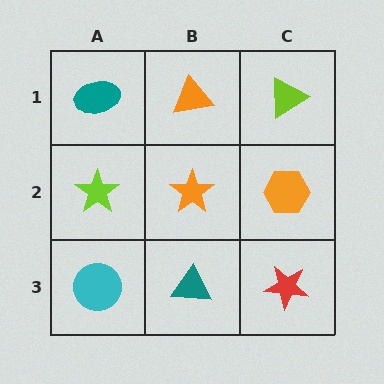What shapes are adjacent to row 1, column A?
A lime star (row 2, column A), an orange triangle (row 1, column B).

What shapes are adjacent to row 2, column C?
A lime triangle (row 1, column C), a red star (row 3, column C), an orange star (row 2, column B).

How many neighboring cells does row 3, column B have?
3.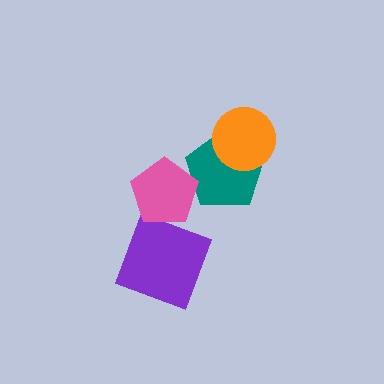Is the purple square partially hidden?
No, no other shape covers it.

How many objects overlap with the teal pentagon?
2 objects overlap with the teal pentagon.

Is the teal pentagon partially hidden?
Yes, it is partially covered by another shape.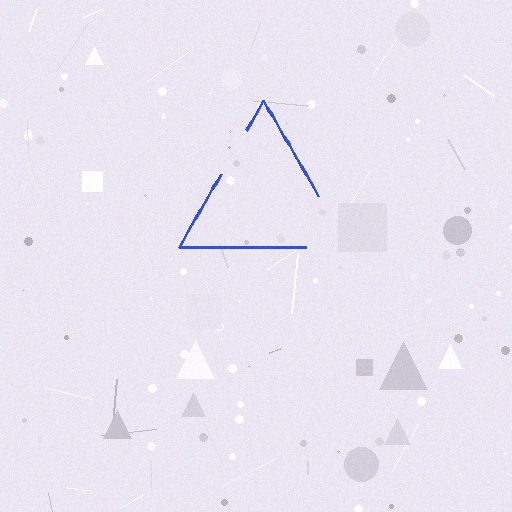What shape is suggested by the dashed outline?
The dashed outline suggests a triangle.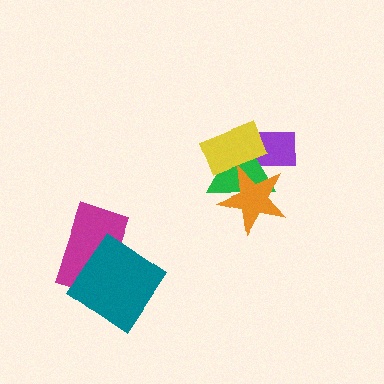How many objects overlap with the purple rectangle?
3 objects overlap with the purple rectangle.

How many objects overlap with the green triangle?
3 objects overlap with the green triangle.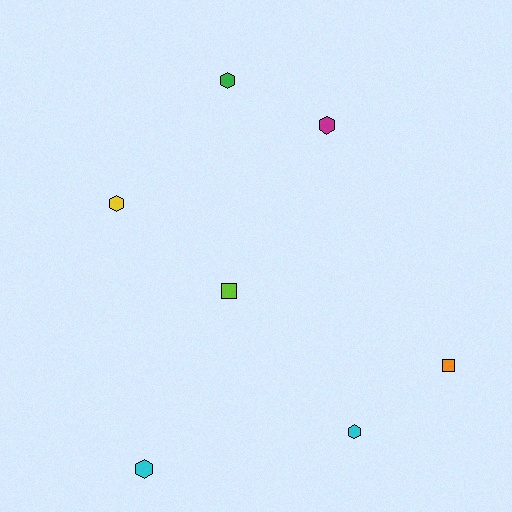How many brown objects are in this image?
There are no brown objects.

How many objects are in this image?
There are 7 objects.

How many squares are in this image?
There are 2 squares.